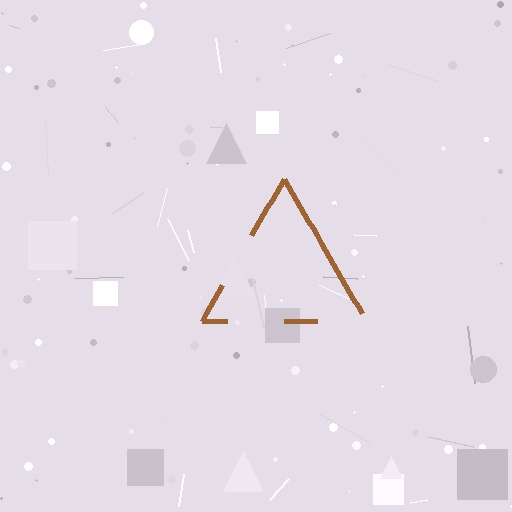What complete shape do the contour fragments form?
The contour fragments form a triangle.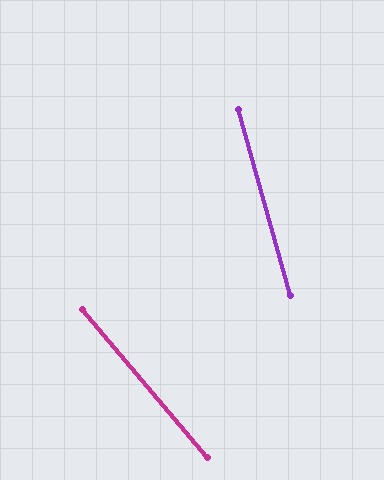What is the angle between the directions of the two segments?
Approximately 25 degrees.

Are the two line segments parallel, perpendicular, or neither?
Neither parallel nor perpendicular — they differ by about 25°.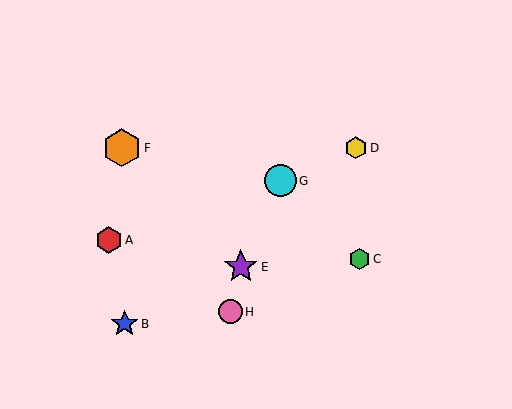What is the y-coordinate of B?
Object B is at y≈324.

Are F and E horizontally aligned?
No, F is at y≈148 and E is at y≈267.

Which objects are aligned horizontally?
Objects D, F are aligned horizontally.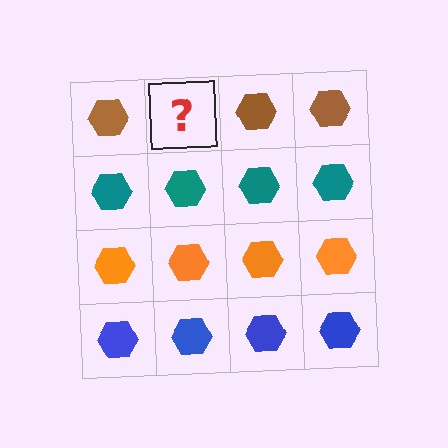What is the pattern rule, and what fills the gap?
The rule is that each row has a consistent color. The gap should be filled with a brown hexagon.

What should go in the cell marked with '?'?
The missing cell should contain a brown hexagon.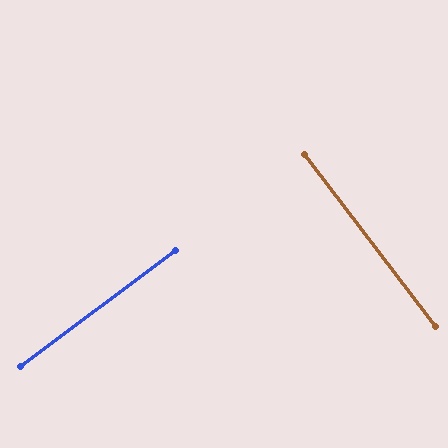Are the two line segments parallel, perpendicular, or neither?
Perpendicular — they meet at approximately 89°.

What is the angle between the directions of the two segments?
Approximately 89 degrees.